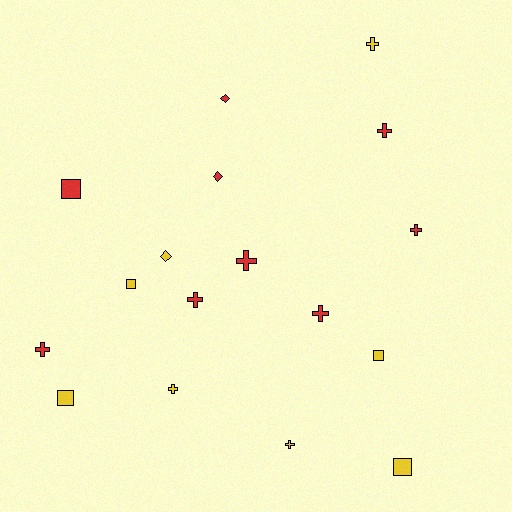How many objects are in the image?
There are 17 objects.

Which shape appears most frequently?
Cross, with 9 objects.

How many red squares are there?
There is 1 red square.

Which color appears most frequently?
Red, with 9 objects.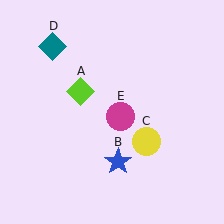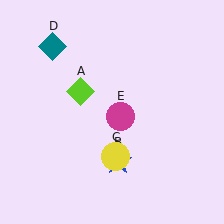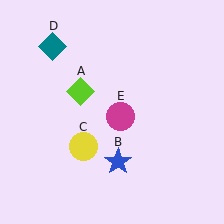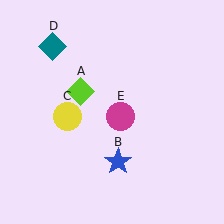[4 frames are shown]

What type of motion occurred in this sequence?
The yellow circle (object C) rotated clockwise around the center of the scene.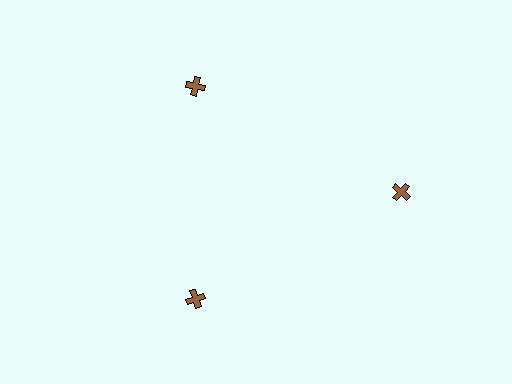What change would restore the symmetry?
The symmetry would be restored by moving it inward, back onto the ring so that all 3 crosses sit at equal angles and equal distance from the center.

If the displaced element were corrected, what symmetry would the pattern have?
It would have 3-fold rotational symmetry — the pattern would map onto itself every 120 degrees.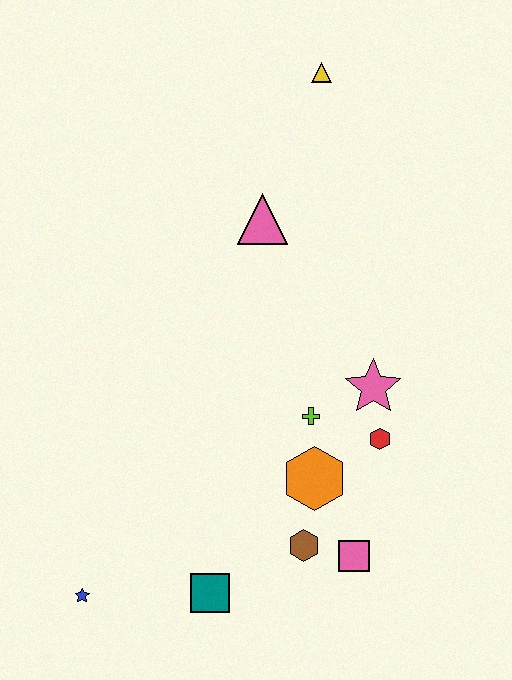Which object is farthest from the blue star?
The yellow triangle is farthest from the blue star.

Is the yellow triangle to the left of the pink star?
Yes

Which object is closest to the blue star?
The teal square is closest to the blue star.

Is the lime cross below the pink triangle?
Yes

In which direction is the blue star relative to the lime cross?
The blue star is to the left of the lime cross.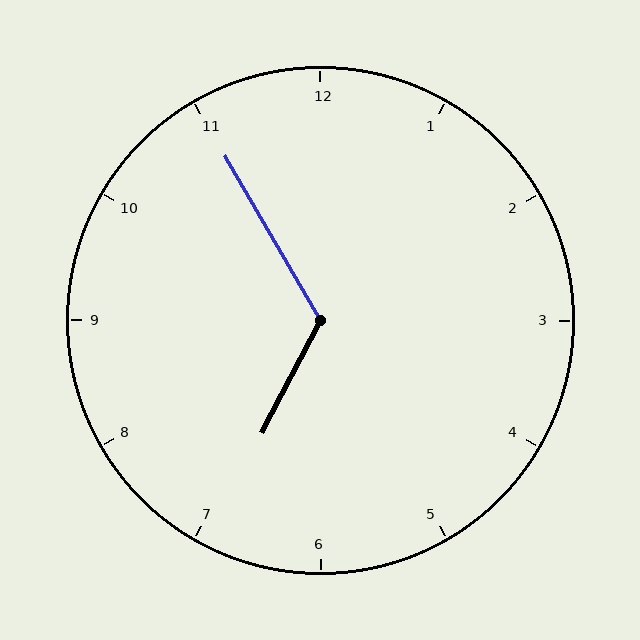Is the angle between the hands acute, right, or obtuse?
It is obtuse.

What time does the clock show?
6:55.